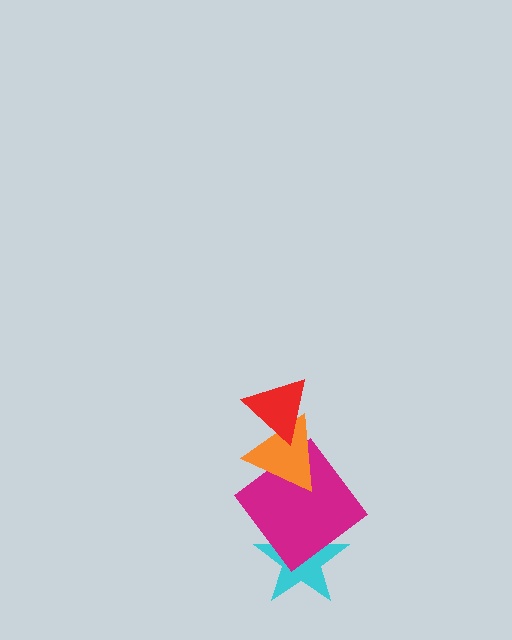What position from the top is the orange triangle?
The orange triangle is 2nd from the top.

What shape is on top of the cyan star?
The magenta diamond is on top of the cyan star.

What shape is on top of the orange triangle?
The red triangle is on top of the orange triangle.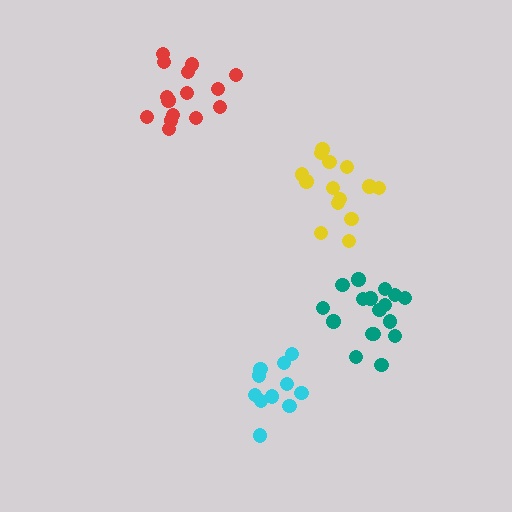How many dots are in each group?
Group 1: 14 dots, Group 2: 11 dots, Group 3: 17 dots, Group 4: 15 dots (57 total).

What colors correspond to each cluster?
The clusters are colored: yellow, cyan, teal, red.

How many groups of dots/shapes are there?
There are 4 groups.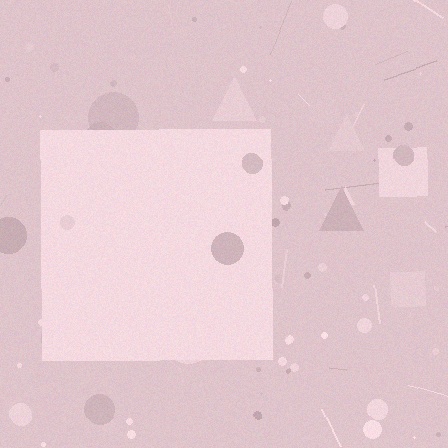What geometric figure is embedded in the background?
A square is embedded in the background.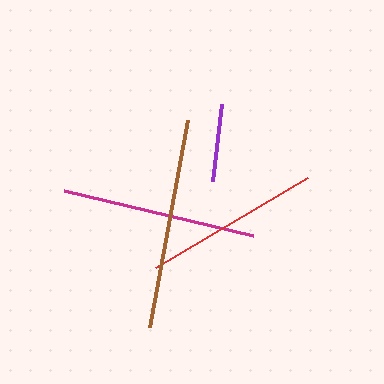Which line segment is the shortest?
The purple line is the shortest at approximately 78 pixels.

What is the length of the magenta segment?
The magenta segment is approximately 194 pixels long.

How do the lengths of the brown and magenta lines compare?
The brown and magenta lines are approximately the same length.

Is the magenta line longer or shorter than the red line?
The magenta line is longer than the red line.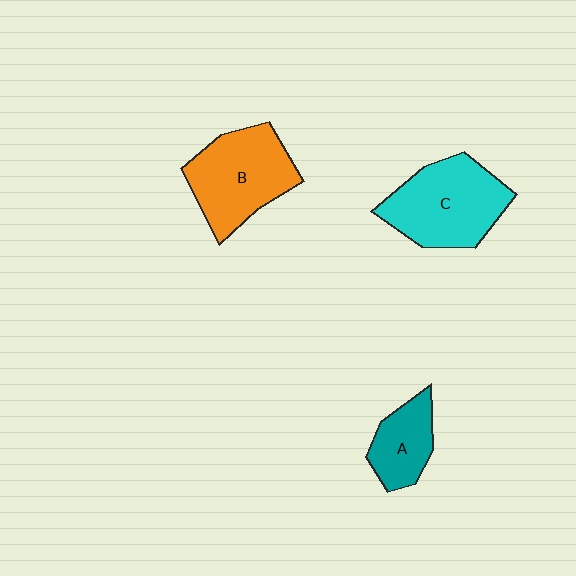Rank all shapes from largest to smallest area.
From largest to smallest: C (cyan), B (orange), A (teal).